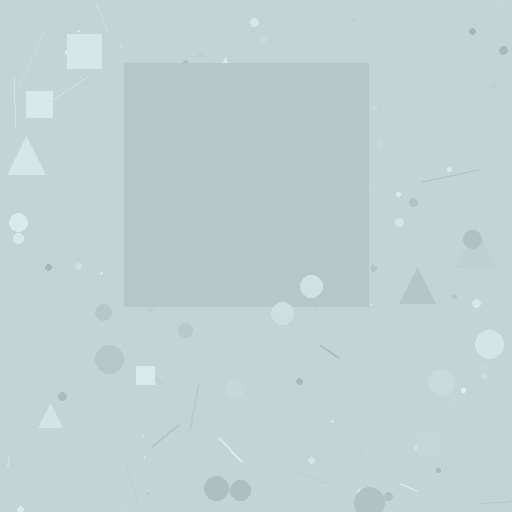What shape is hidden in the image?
A square is hidden in the image.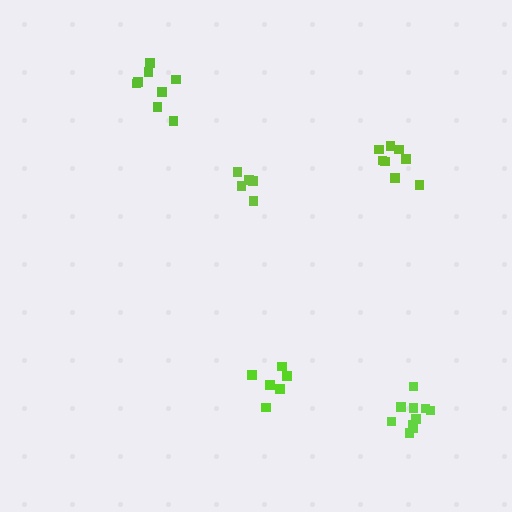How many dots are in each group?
Group 1: 6 dots, Group 2: 5 dots, Group 3: 10 dots, Group 4: 8 dots, Group 5: 8 dots (37 total).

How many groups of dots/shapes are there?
There are 5 groups.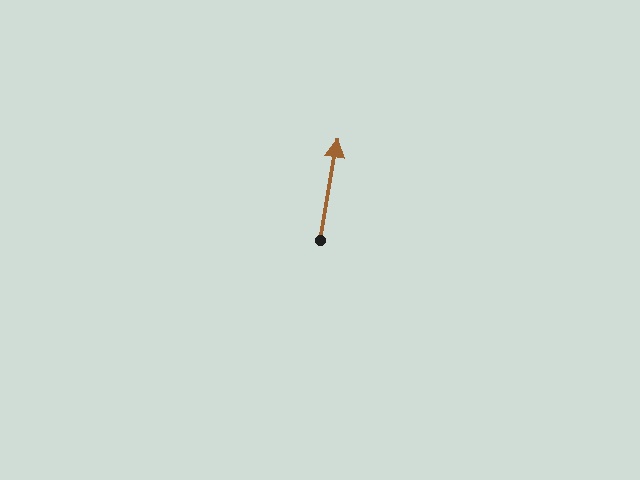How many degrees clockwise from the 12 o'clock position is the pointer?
Approximately 10 degrees.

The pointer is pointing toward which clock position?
Roughly 12 o'clock.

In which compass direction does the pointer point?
North.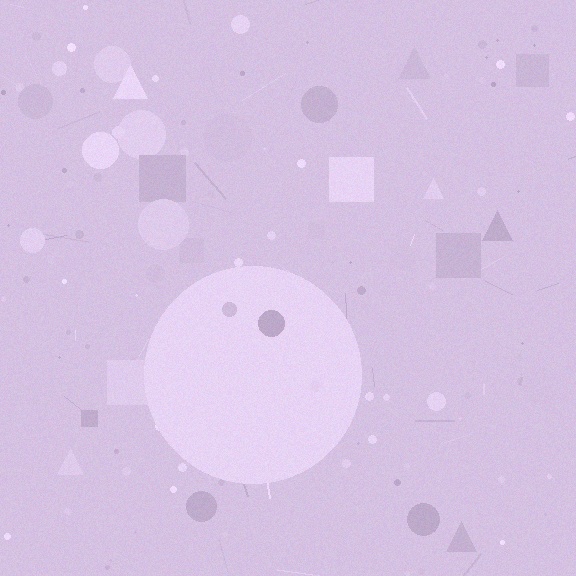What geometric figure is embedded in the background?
A circle is embedded in the background.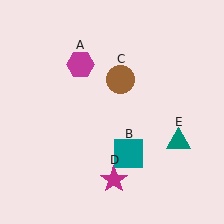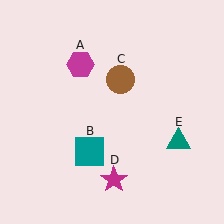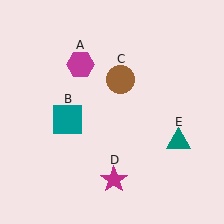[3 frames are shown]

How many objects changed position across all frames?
1 object changed position: teal square (object B).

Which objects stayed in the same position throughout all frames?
Magenta hexagon (object A) and brown circle (object C) and magenta star (object D) and teal triangle (object E) remained stationary.